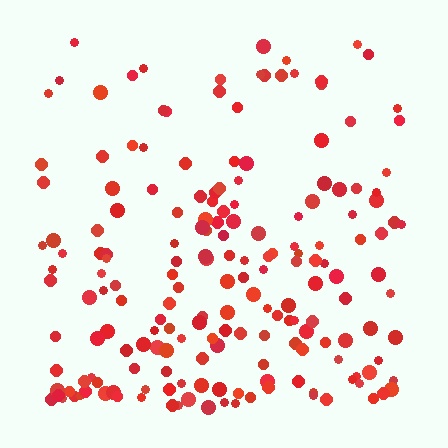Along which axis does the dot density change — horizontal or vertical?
Vertical.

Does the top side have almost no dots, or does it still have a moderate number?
Still a moderate number, just noticeably fewer than the bottom.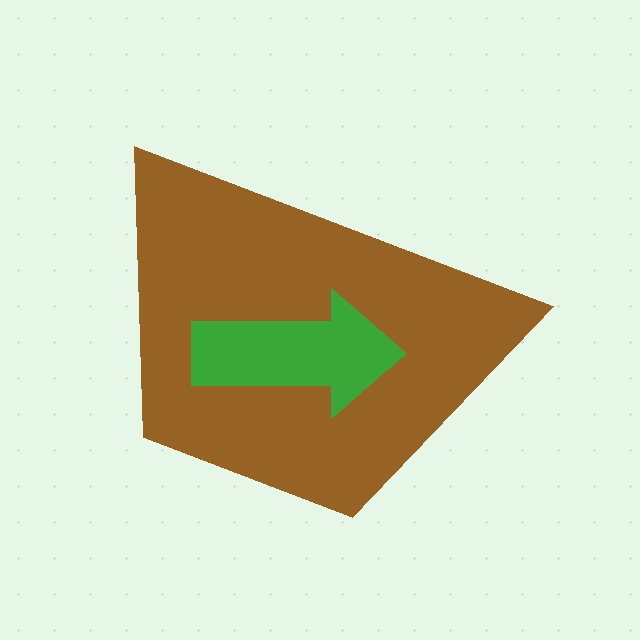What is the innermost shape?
The green arrow.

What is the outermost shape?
The brown trapezoid.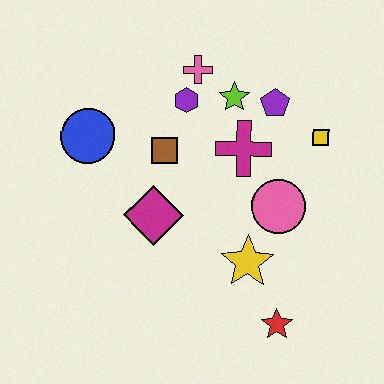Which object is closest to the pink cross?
The purple hexagon is closest to the pink cross.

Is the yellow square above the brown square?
Yes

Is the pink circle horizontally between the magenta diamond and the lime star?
No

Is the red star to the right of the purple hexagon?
Yes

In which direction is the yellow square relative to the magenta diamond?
The yellow square is to the right of the magenta diamond.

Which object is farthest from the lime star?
The red star is farthest from the lime star.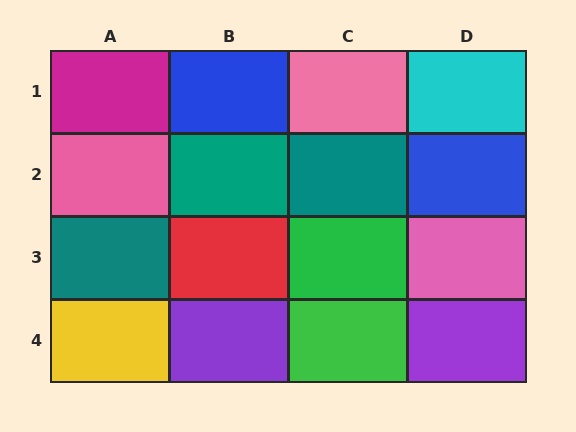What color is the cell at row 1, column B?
Blue.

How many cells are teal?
3 cells are teal.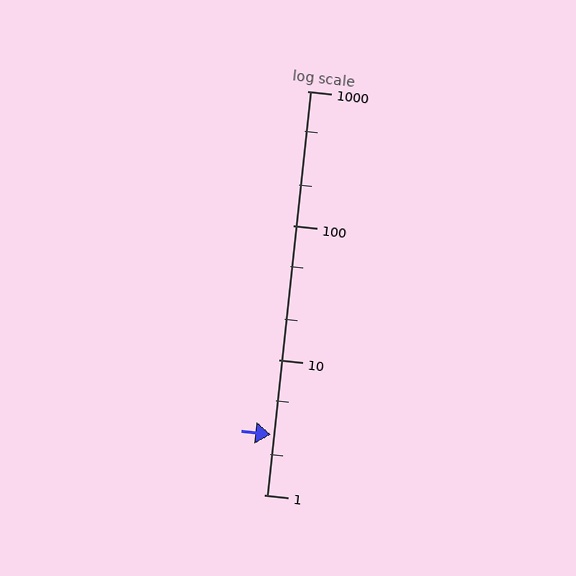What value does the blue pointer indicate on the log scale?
The pointer indicates approximately 2.8.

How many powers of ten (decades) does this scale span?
The scale spans 3 decades, from 1 to 1000.